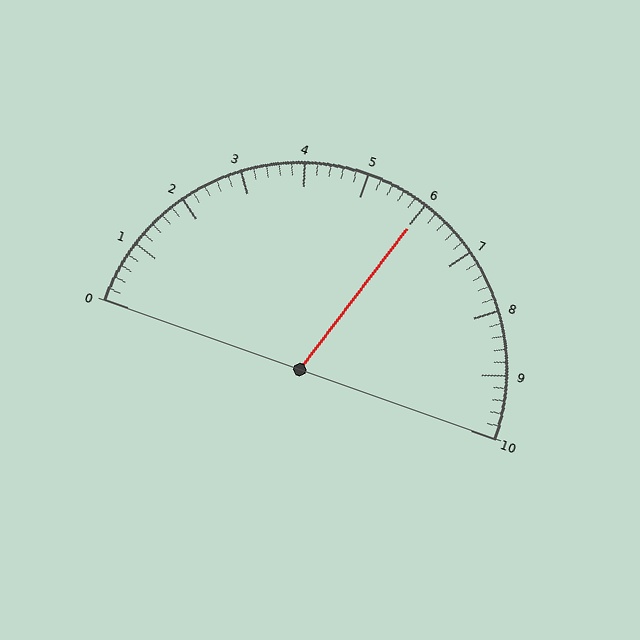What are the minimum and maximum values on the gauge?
The gauge ranges from 0 to 10.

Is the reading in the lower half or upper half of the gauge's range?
The reading is in the upper half of the range (0 to 10).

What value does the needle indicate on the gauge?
The needle indicates approximately 6.0.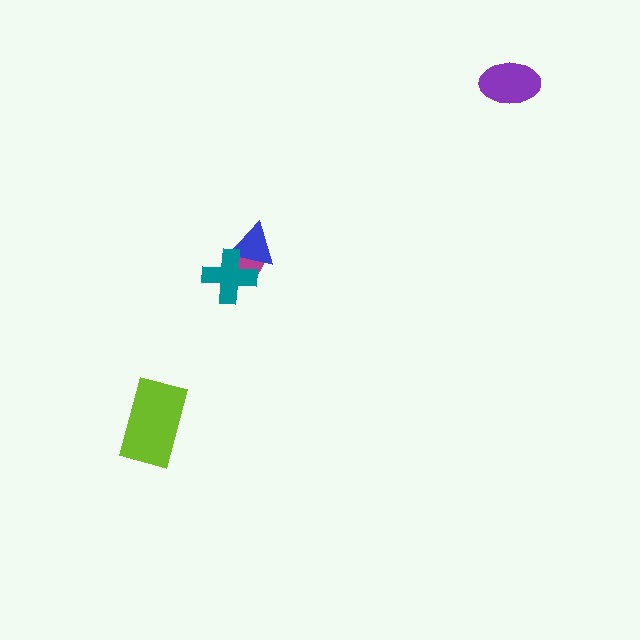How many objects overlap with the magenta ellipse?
2 objects overlap with the magenta ellipse.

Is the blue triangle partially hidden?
Yes, it is partially covered by another shape.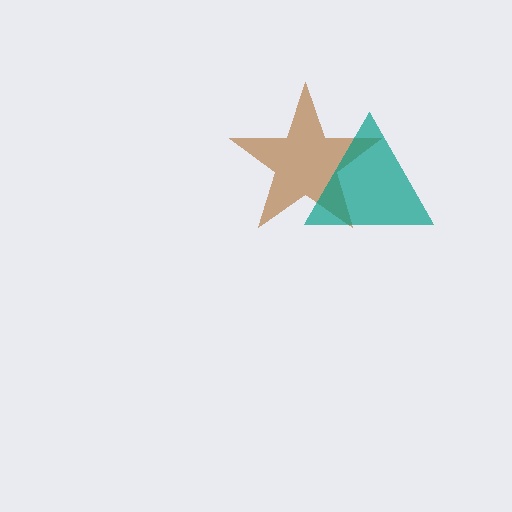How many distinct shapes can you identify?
There are 2 distinct shapes: a brown star, a teal triangle.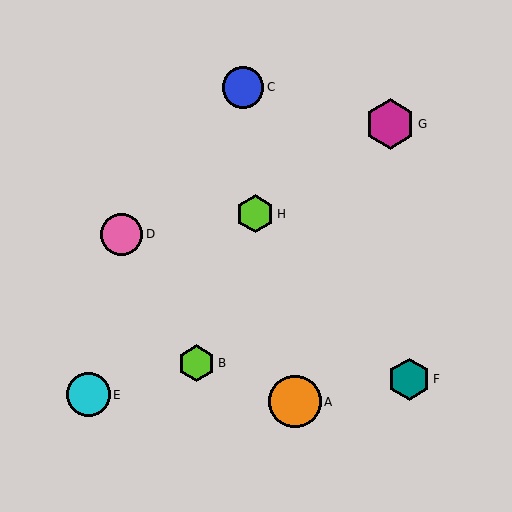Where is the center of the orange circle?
The center of the orange circle is at (295, 402).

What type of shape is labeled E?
Shape E is a cyan circle.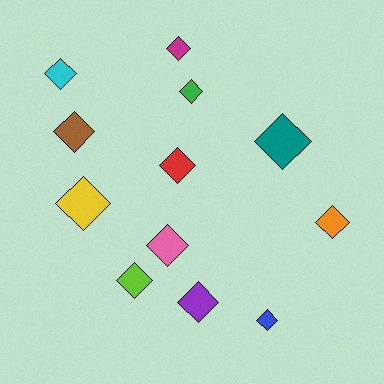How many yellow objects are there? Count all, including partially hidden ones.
There is 1 yellow object.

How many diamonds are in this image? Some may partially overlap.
There are 12 diamonds.